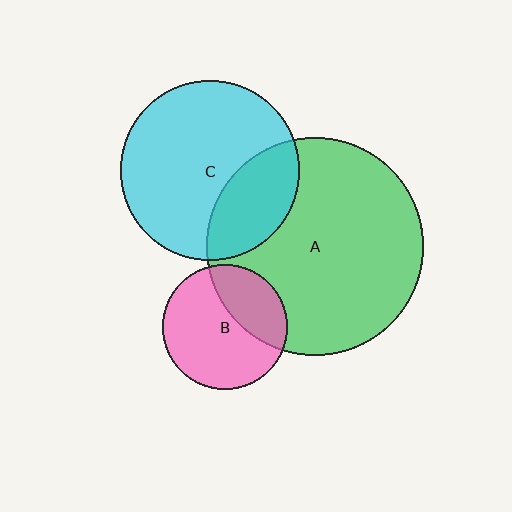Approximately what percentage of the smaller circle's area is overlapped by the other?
Approximately 30%.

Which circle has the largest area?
Circle A (green).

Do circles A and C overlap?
Yes.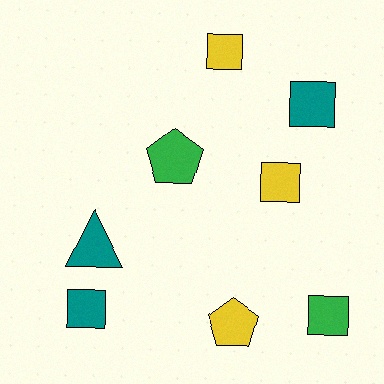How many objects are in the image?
There are 8 objects.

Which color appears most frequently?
Yellow, with 3 objects.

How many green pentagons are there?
There is 1 green pentagon.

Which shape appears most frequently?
Square, with 5 objects.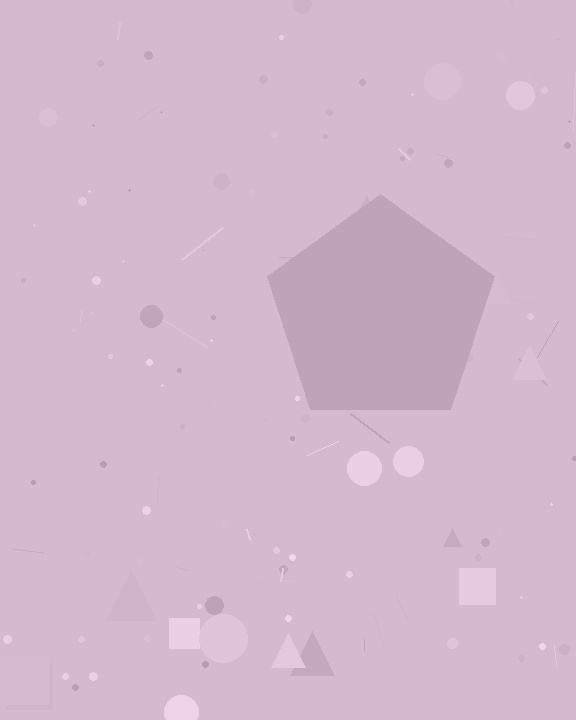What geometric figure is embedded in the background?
A pentagon is embedded in the background.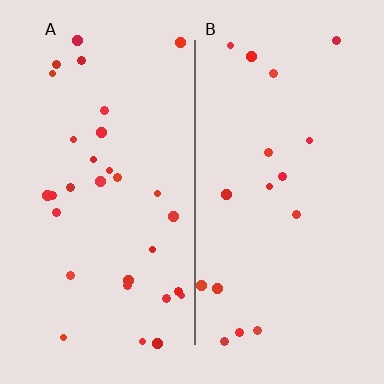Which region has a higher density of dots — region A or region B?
A (the left).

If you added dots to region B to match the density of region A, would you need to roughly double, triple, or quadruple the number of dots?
Approximately double.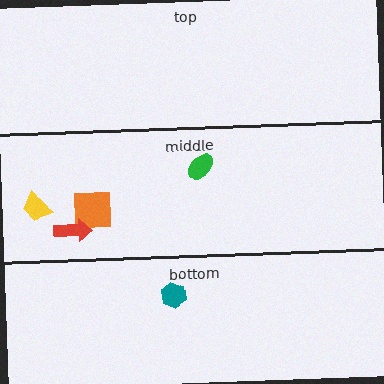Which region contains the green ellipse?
The middle region.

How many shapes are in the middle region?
4.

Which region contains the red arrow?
The middle region.